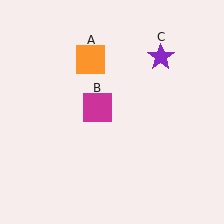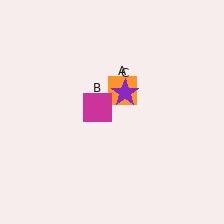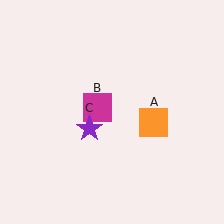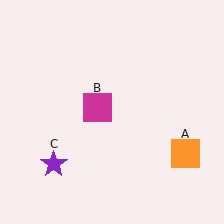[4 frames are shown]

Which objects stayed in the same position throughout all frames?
Magenta square (object B) remained stationary.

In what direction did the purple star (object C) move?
The purple star (object C) moved down and to the left.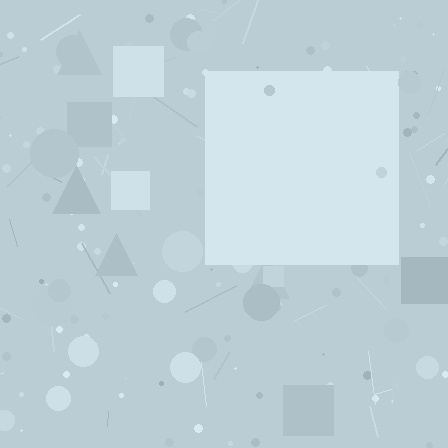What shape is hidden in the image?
A square is hidden in the image.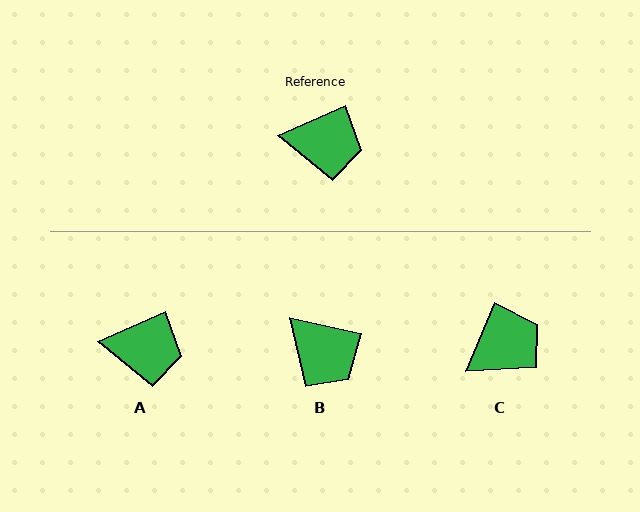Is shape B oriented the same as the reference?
No, it is off by about 36 degrees.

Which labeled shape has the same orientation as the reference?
A.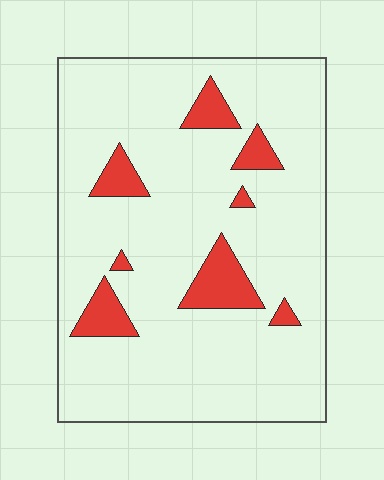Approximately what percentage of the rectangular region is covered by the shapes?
Approximately 10%.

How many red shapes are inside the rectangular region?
8.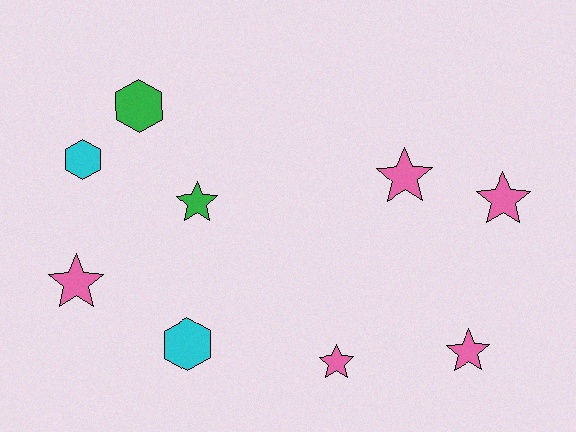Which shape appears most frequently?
Star, with 6 objects.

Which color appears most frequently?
Pink, with 5 objects.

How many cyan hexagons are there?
There are 2 cyan hexagons.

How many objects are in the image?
There are 9 objects.